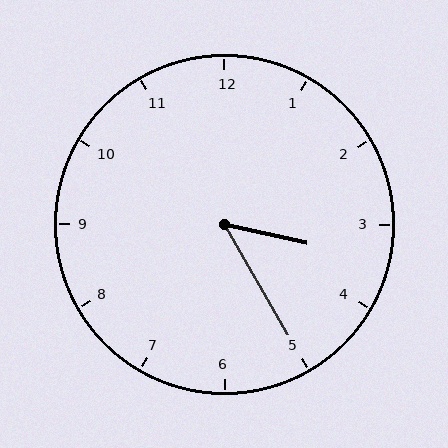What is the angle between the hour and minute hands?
Approximately 48 degrees.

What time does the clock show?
3:25.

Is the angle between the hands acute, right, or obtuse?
It is acute.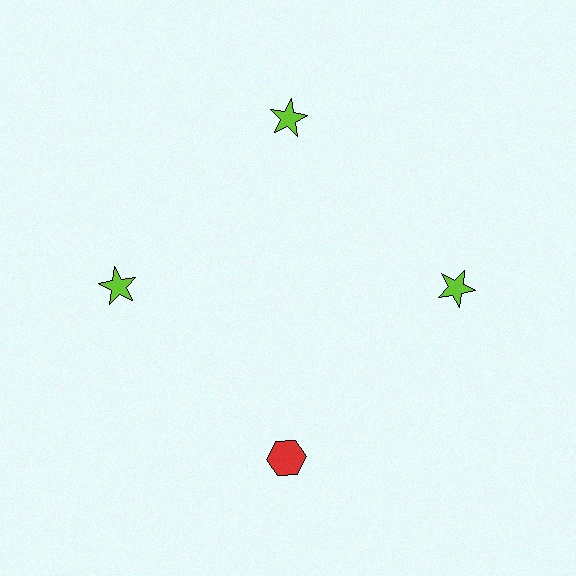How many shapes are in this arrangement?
There are 4 shapes arranged in a ring pattern.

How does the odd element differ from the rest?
It differs in both color (red instead of lime) and shape (hexagon instead of star).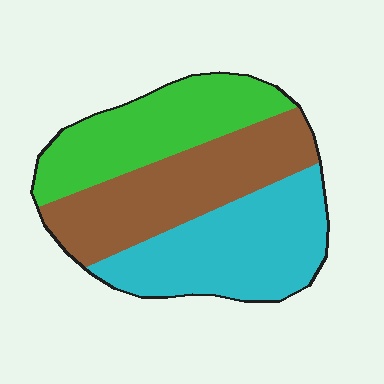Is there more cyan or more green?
Cyan.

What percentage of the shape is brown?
Brown takes up about one third (1/3) of the shape.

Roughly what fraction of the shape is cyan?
Cyan takes up between a quarter and a half of the shape.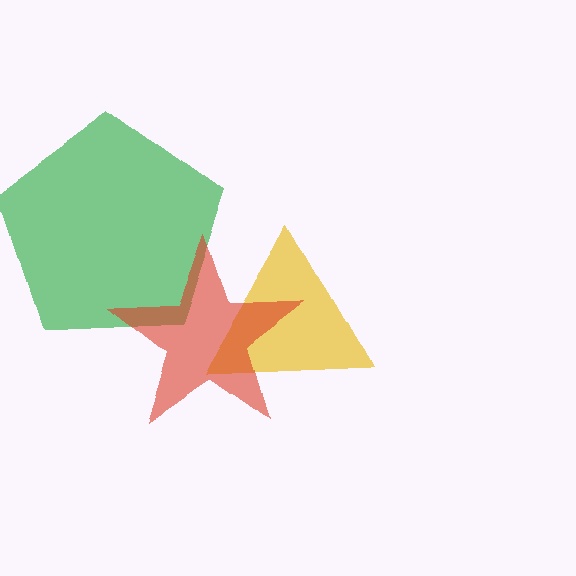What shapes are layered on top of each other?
The layered shapes are: a green pentagon, a yellow triangle, a red star.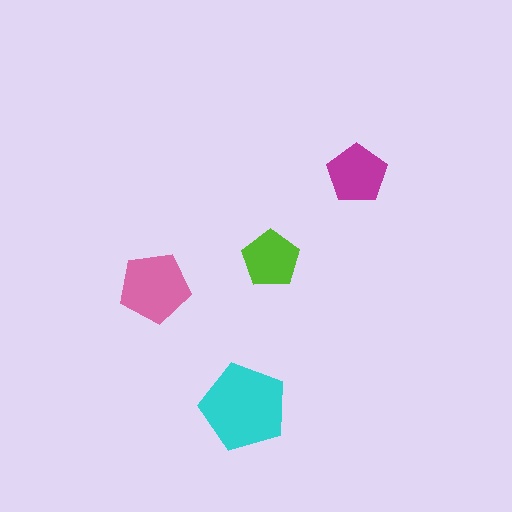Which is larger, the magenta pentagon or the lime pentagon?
The magenta one.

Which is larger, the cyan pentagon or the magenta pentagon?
The cyan one.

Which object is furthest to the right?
The magenta pentagon is rightmost.